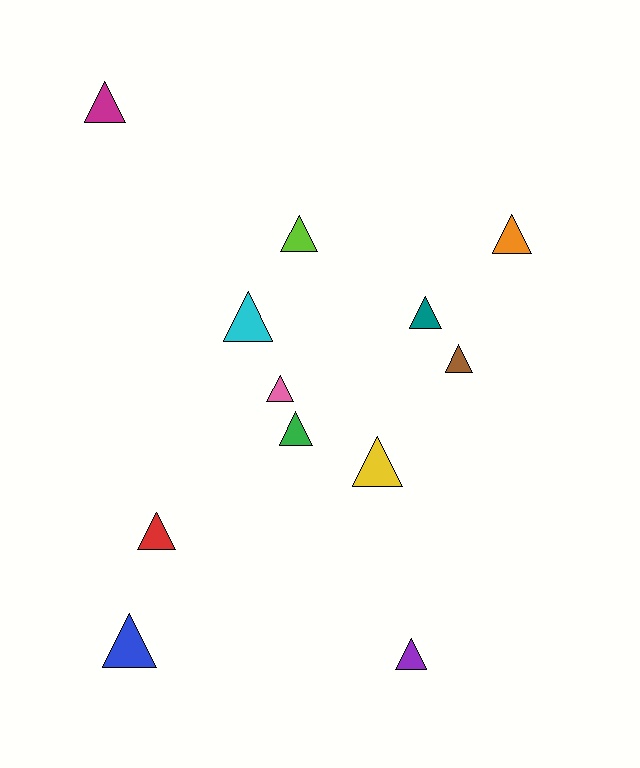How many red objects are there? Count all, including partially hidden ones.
There is 1 red object.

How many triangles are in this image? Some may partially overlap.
There are 12 triangles.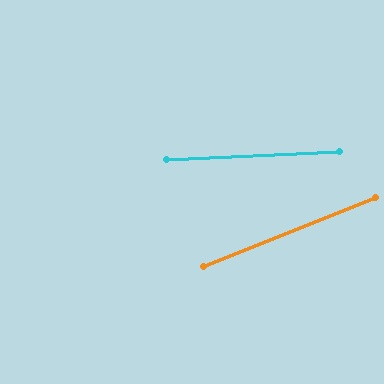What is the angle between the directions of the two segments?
Approximately 19 degrees.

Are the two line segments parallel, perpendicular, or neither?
Neither parallel nor perpendicular — they differ by about 19°.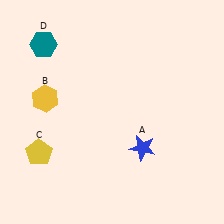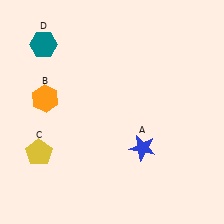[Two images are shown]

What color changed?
The hexagon (B) changed from yellow in Image 1 to orange in Image 2.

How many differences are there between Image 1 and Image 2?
There is 1 difference between the two images.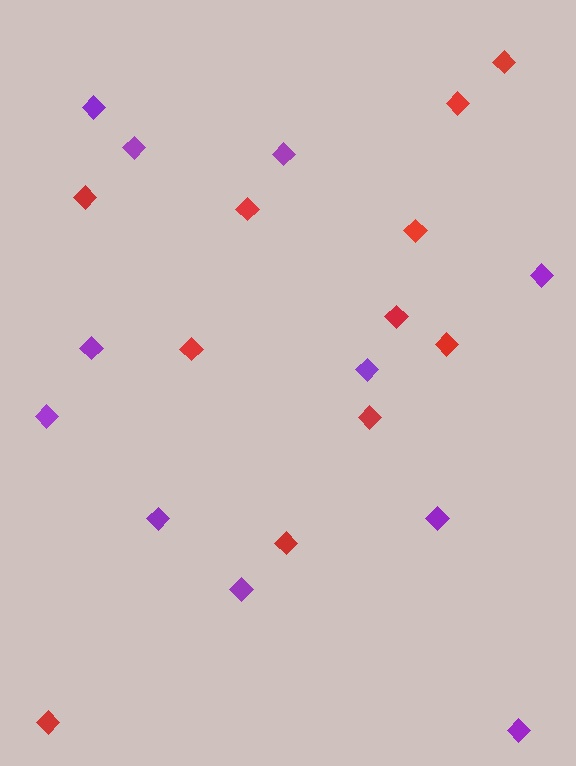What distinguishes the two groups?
There are 2 groups: one group of purple diamonds (11) and one group of red diamonds (11).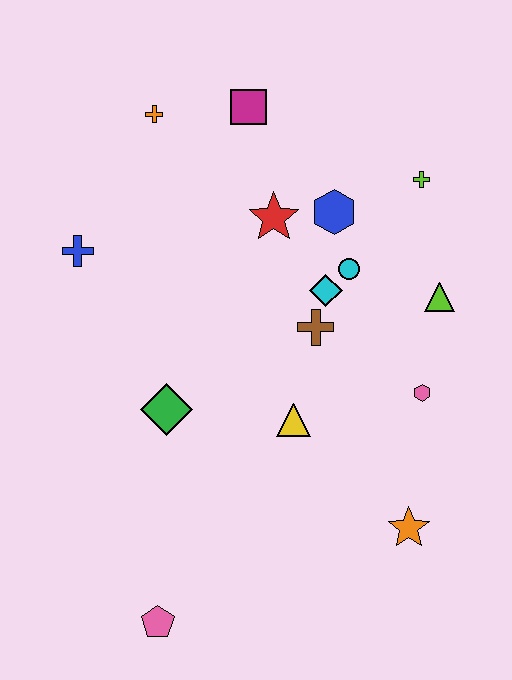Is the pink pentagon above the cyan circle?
No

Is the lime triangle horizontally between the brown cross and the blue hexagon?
No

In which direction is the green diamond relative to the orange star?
The green diamond is to the left of the orange star.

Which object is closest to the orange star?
The pink hexagon is closest to the orange star.